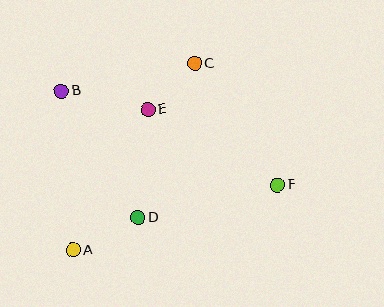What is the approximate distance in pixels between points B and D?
The distance between B and D is approximately 148 pixels.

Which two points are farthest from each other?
Points B and F are farthest from each other.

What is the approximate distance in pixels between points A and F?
The distance between A and F is approximately 214 pixels.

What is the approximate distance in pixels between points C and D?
The distance between C and D is approximately 164 pixels.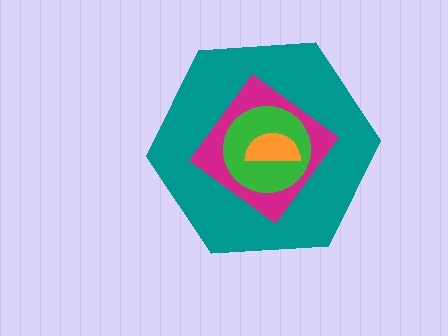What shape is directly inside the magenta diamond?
The green circle.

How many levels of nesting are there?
4.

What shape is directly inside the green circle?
The orange semicircle.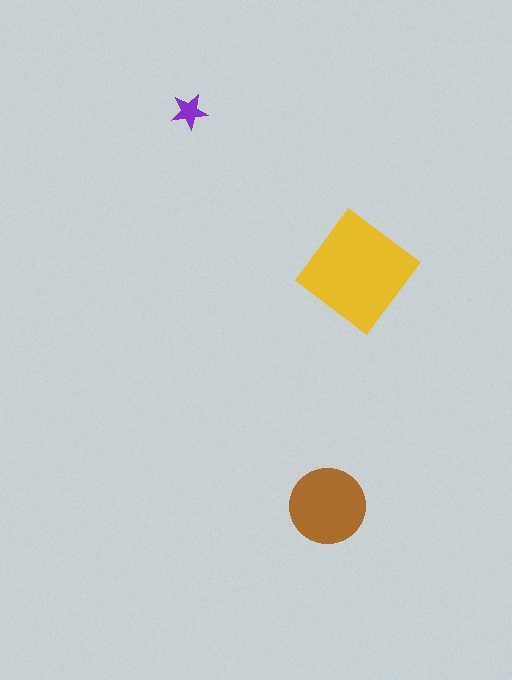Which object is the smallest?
The purple star.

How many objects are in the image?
There are 3 objects in the image.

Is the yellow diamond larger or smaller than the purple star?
Larger.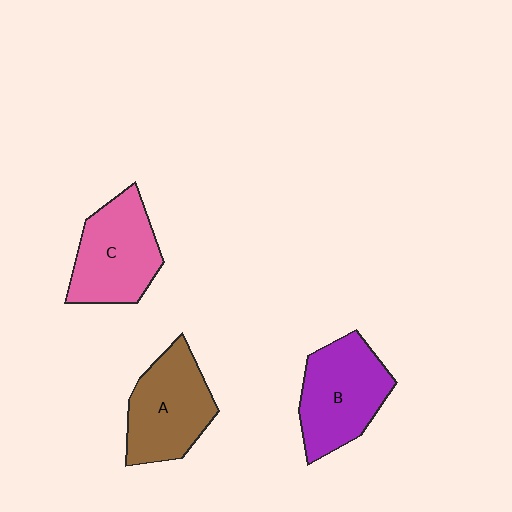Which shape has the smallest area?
Shape C (pink).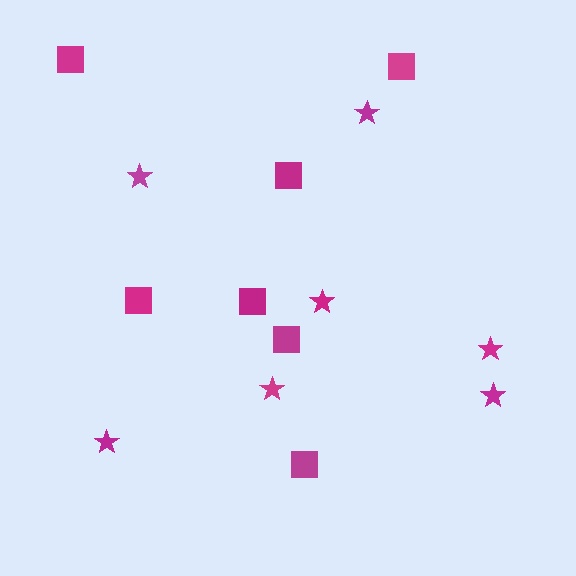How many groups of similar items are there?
There are 2 groups: one group of squares (7) and one group of stars (7).